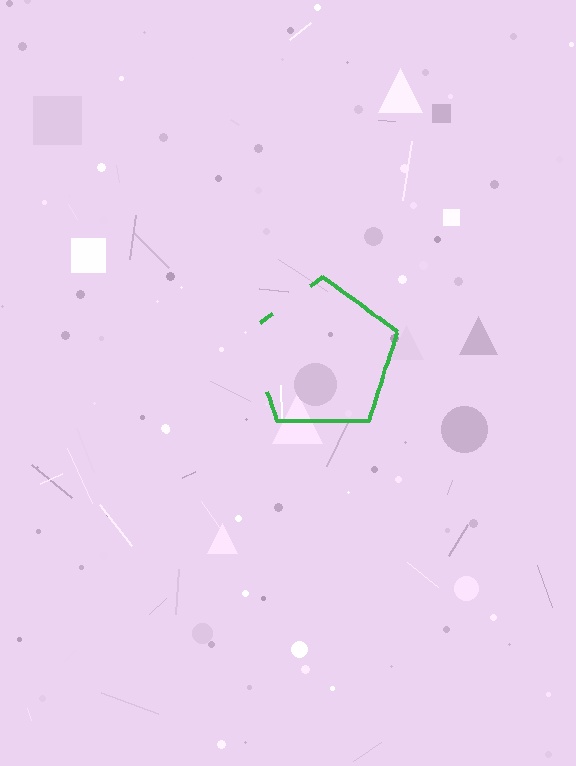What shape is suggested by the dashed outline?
The dashed outline suggests a pentagon.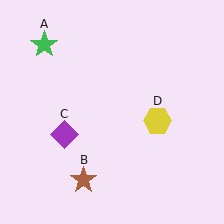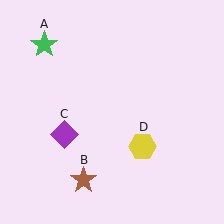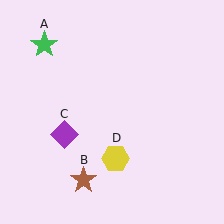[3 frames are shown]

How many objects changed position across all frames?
1 object changed position: yellow hexagon (object D).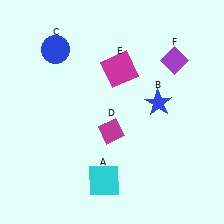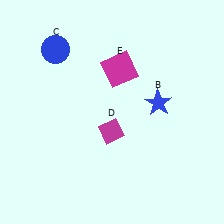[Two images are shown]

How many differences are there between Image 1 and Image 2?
There are 2 differences between the two images.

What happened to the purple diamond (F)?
The purple diamond (F) was removed in Image 2. It was in the top-right area of Image 1.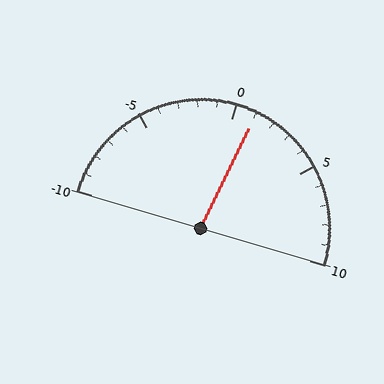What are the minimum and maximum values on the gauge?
The gauge ranges from -10 to 10.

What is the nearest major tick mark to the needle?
The nearest major tick mark is 0.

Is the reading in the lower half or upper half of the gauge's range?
The reading is in the upper half of the range (-10 to 10).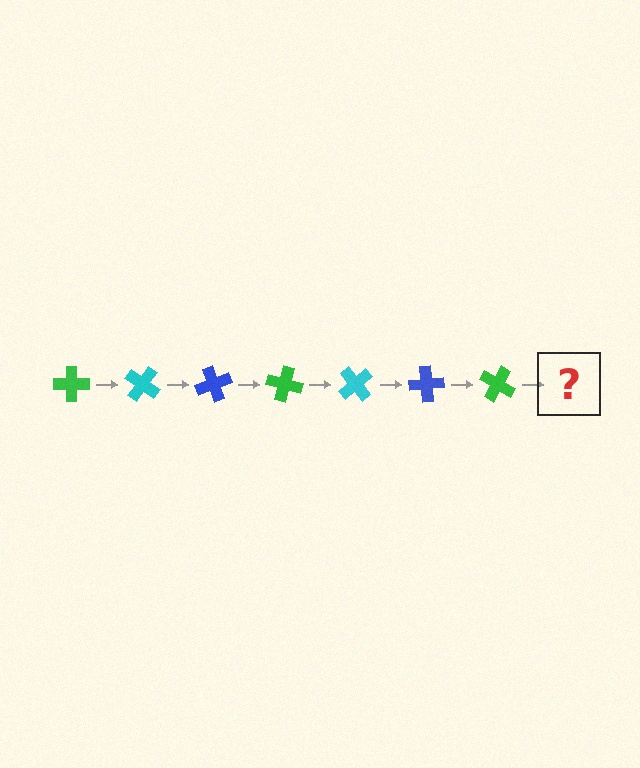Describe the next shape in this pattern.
It should be a cyan cross, rotated 245 degrees from the start.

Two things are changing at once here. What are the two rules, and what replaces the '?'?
The two rules are that it rotates 35 degrees each step and the color cycles through green, cyan, and blue. The '?' should be a cyan cross, rotated 245 degrees from the start.